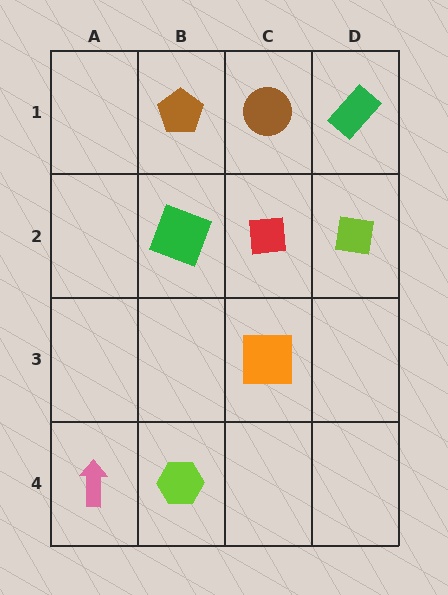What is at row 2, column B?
A green square.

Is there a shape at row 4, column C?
No, that cell is empty.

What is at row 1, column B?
A brown pentagon.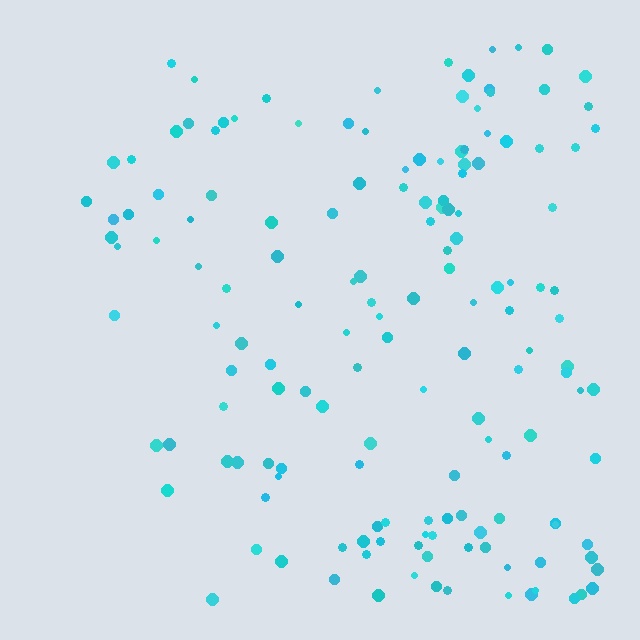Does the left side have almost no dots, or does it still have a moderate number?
Still a moderate number, just noticeably fewer than the right.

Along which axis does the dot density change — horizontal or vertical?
Horizontal.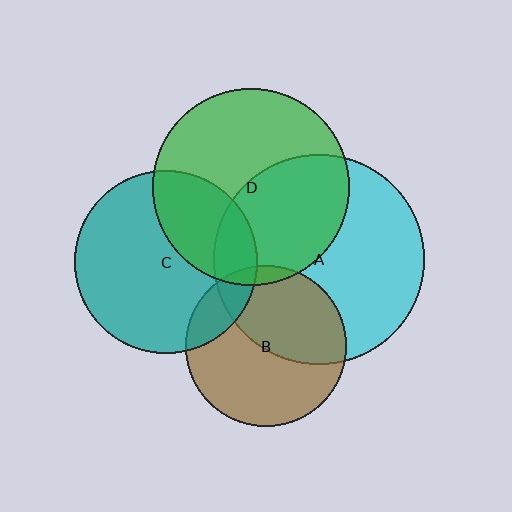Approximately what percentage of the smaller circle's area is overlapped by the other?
Approximately 45%.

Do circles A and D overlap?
Yes.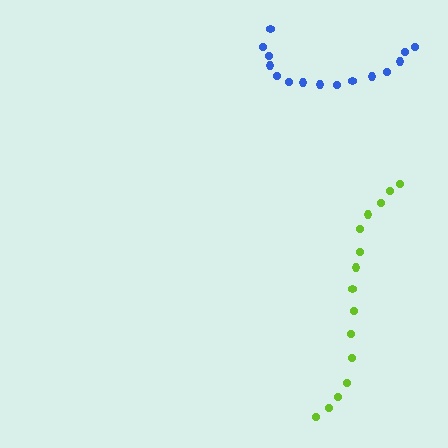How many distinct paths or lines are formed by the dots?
There are 2 distinct paths.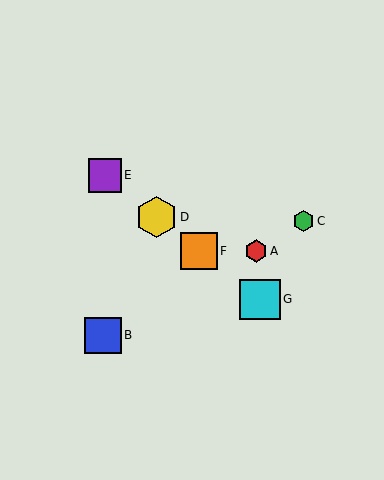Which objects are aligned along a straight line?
Objects D, E, F, G are aligned along a straight line.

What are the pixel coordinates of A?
Object A is at (256, 251).